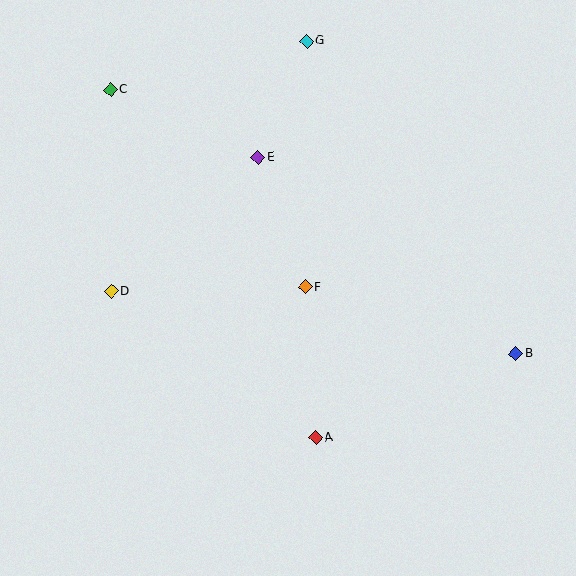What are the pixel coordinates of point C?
Point C is at (110, 89).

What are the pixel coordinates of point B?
Point B is at (516, 353).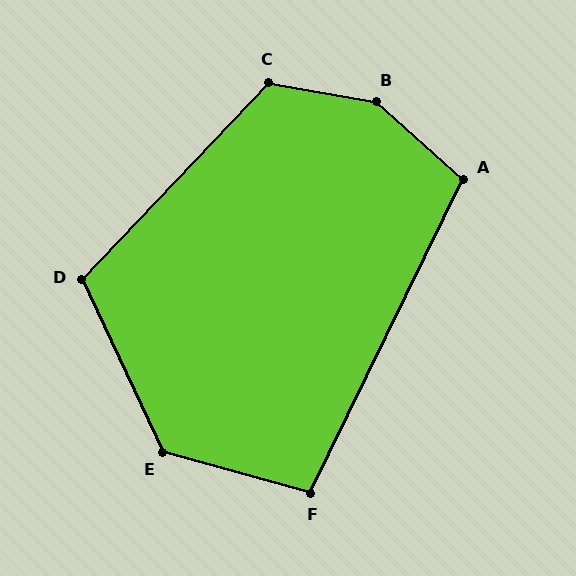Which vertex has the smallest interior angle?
F, at approximately 101 degrees.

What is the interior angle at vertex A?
Approximately 106 degrees (obtuse).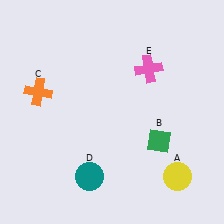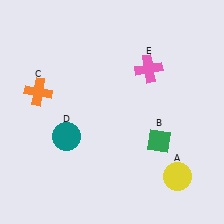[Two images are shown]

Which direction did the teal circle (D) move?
The teal circle (D) moved up.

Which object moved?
The teal circle (D) moved up.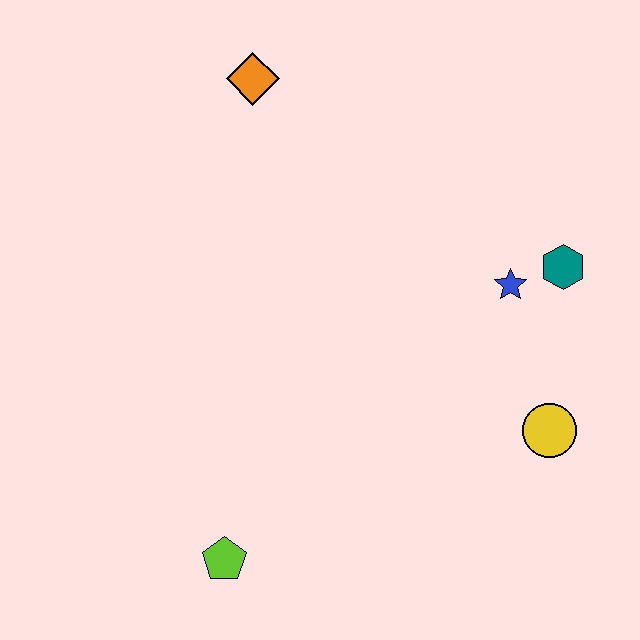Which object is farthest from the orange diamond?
The lime pentagon is farthest from the orange diamond.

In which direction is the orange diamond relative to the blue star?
The orange diamond is to the left of the blue star.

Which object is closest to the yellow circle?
The blue star is closest to the yellow circle.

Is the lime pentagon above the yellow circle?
No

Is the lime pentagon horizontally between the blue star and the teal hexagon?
No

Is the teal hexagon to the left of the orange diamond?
No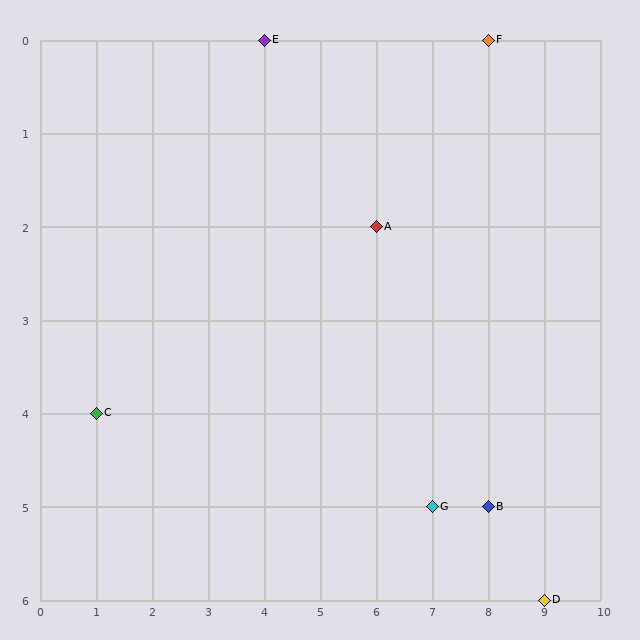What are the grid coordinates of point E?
Point E is at grid coordinates (4, 0).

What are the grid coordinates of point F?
Point F is at grid coordinates (8, 0).